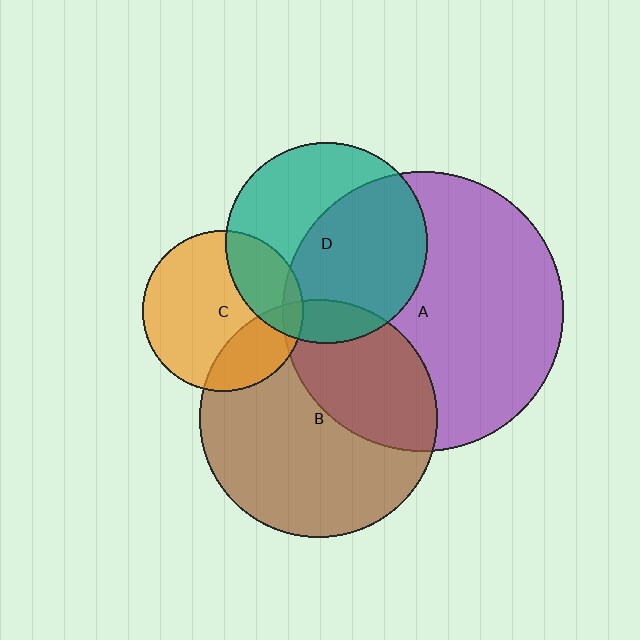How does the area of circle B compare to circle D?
Approximately 1.4 times.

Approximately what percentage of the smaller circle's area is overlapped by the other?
Approximately 55%.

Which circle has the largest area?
Circle A (purple).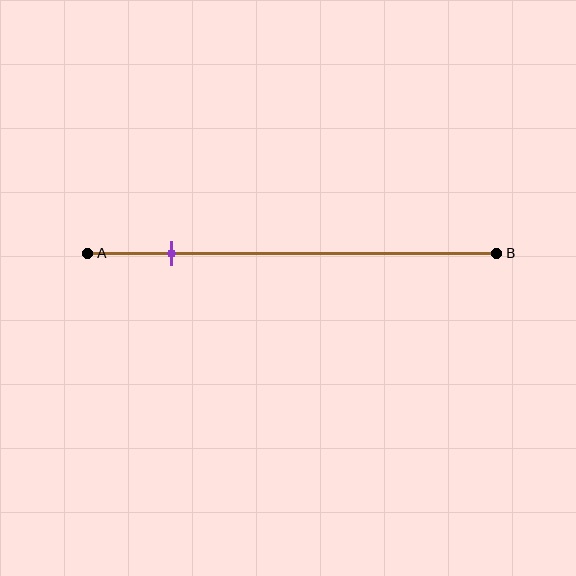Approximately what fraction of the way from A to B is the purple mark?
The purple mark is approximately 20% of the way from A to B.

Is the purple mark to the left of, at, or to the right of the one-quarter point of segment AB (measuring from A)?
The purple mark is to the left of the one-quarter point of segment AB.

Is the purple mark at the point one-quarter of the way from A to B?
No, the mark is at about 20% from A, not at the 25% one-quarter point.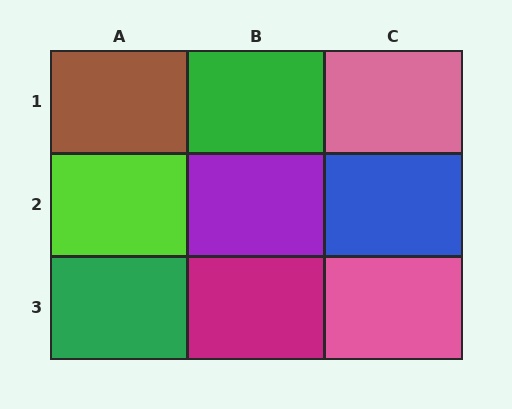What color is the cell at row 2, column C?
Blue.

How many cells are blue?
1 cell is blue.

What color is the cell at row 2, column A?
Lime.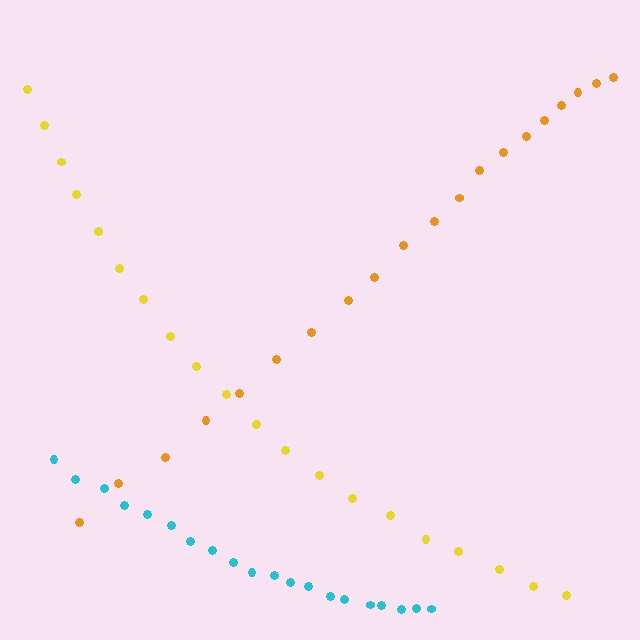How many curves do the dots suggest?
There are 3 distinct paths.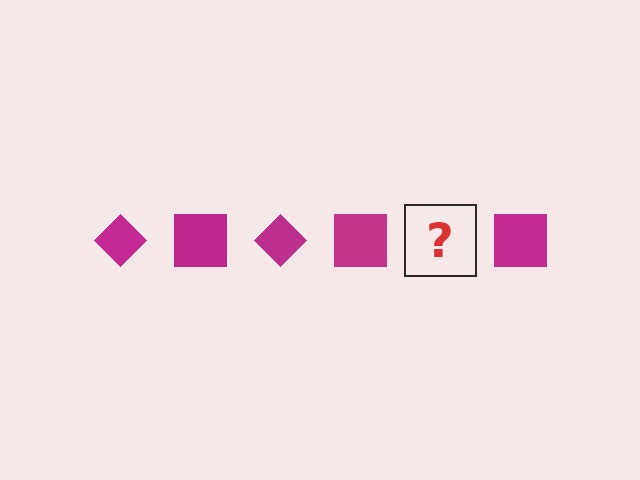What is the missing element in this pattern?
The missing element is a magenta diamond.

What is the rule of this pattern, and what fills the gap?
The rule is that the pattern cycles through diamond, square shapes in magenta. The gap should be filled with a magenta diamond.